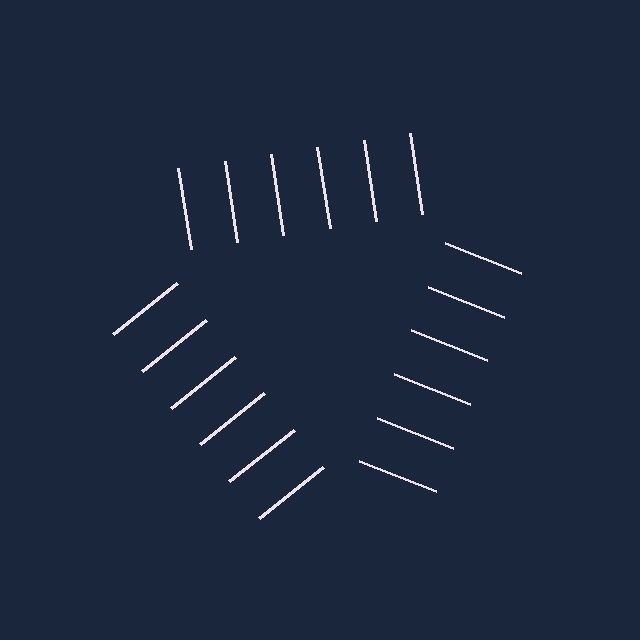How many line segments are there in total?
18 — 6 along each of the 3 edges.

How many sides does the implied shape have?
3 sides — the line-ends trace a triangle.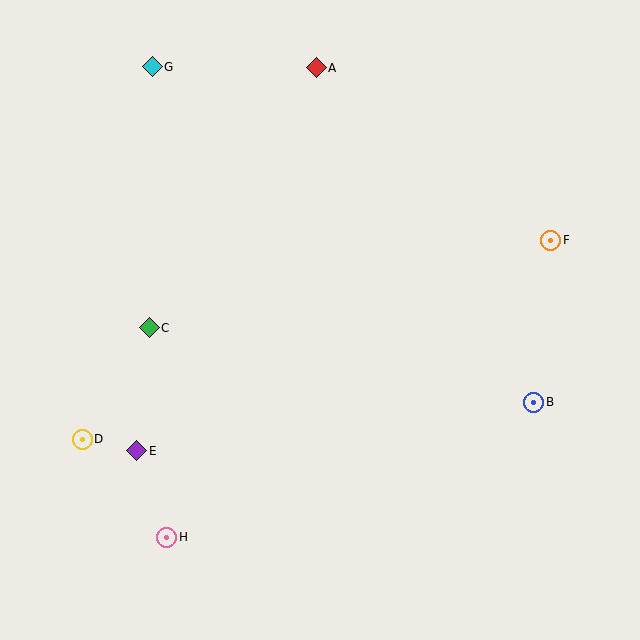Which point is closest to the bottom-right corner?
Point B is closest to the bottom-right corner.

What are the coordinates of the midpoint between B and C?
The midpoint between B and C is at (342, 365).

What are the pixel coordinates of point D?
Point D is at (82, 439).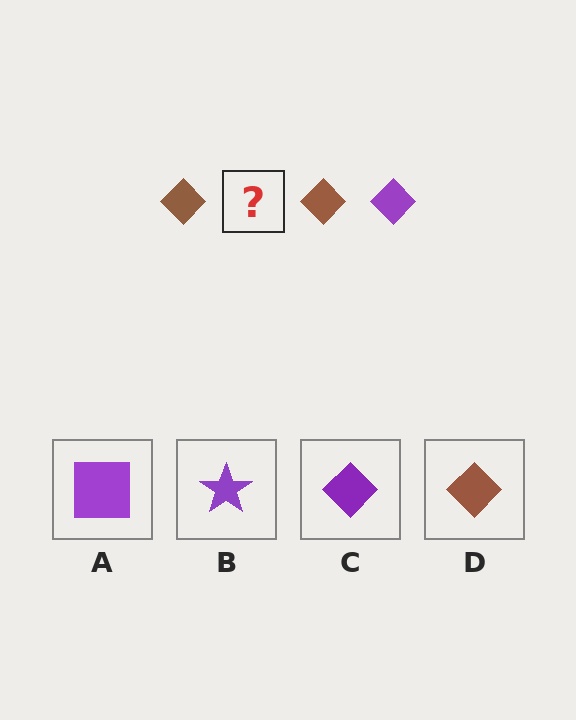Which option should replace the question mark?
Option C.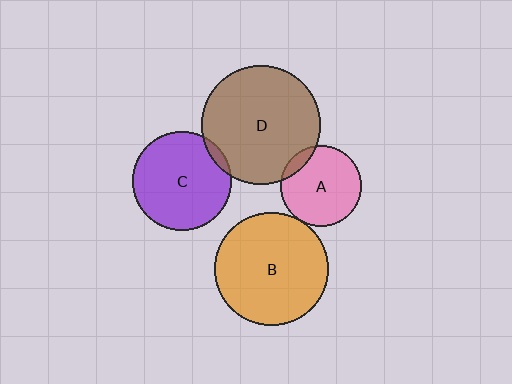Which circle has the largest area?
Circle D (brown).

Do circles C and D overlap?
Yes.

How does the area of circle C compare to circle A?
Approximately 1.5 times.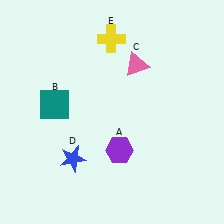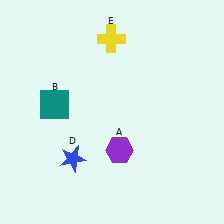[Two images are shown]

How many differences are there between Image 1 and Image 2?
There is 1 difference between the two images.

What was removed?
The pink triangle (C) was removed in Image 2.